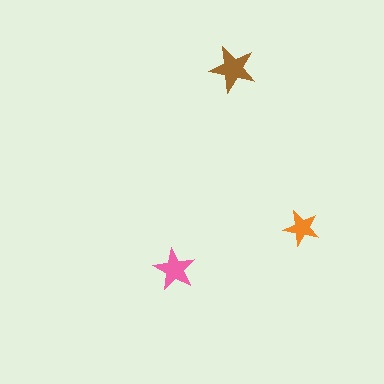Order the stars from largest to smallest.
the brown one, the pink one, the orange one.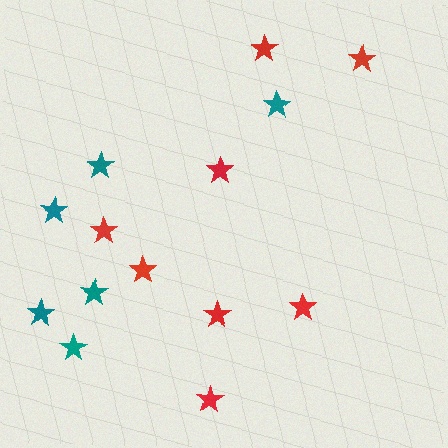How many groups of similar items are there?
There are 2 groups: one group of red stars (8) and one group of teal stars (6).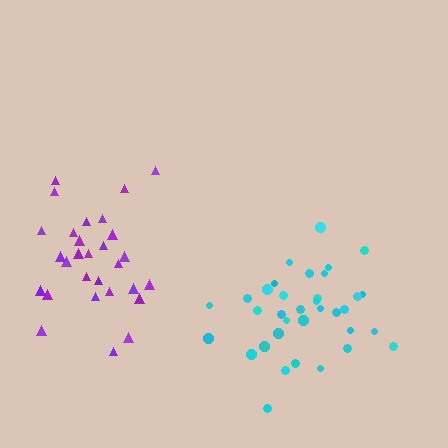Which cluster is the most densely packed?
Cyan.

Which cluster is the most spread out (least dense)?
Purple.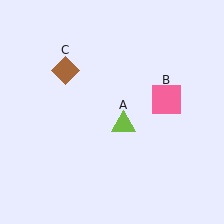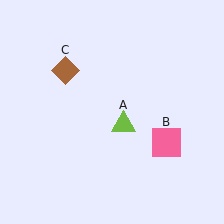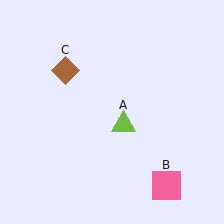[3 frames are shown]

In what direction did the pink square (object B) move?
The pink square (object B) moved down.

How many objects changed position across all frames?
1 object changed position: pink square (object B).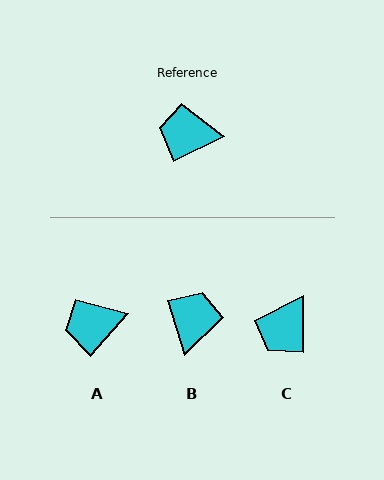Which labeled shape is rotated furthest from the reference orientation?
B, about 99 degrees away.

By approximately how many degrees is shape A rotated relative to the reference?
Approximately 22 degrees counter-clockwise.